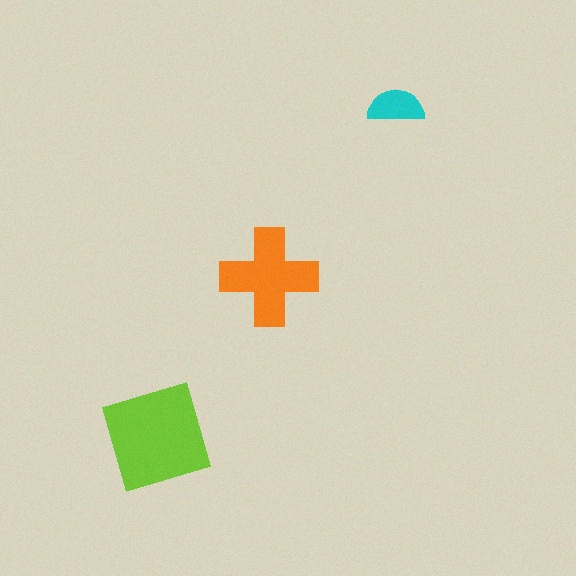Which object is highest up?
The cyan semicircle is topmost.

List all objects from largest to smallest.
The lime square, the orange cross, the cyan semicircle.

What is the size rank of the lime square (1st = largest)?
1st.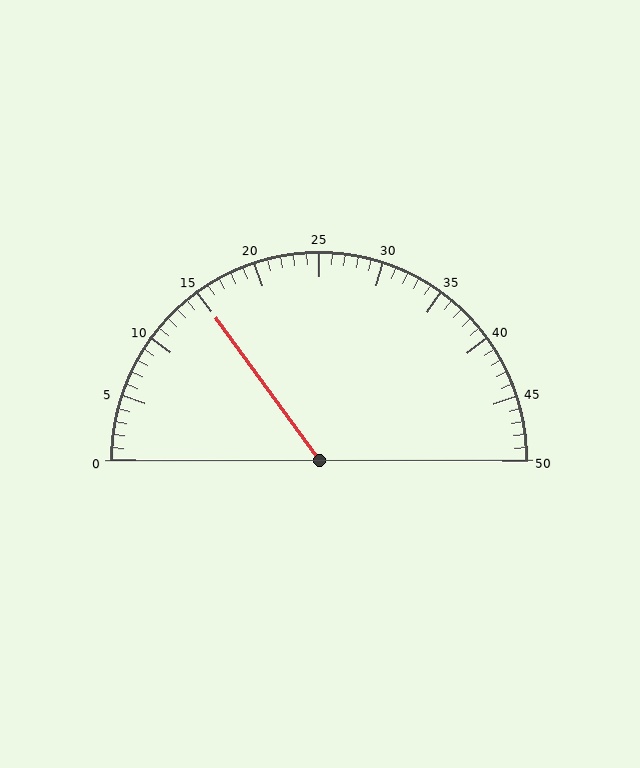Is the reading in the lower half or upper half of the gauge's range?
The reading is in the lower half of the range (0 to 50).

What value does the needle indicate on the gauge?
The needle indicates approximately 15.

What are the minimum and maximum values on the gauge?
The gauge ranges from 0 to 50.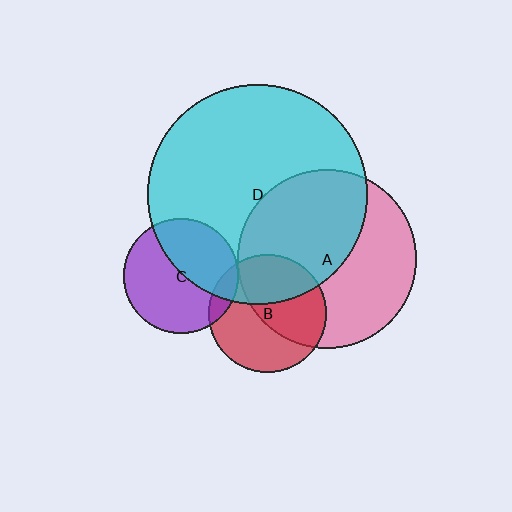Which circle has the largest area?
Circle D (cyan).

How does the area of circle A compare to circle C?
Approximately 2.4 times.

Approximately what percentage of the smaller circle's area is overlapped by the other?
Approximately 50%.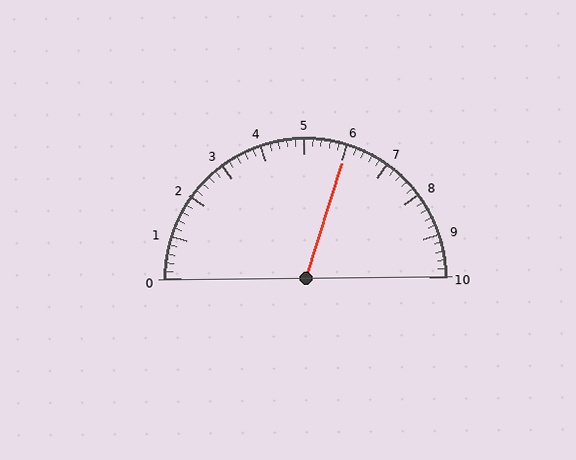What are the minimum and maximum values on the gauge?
The gauge ranges from 0 to 10.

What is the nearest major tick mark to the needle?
The nearest major tick mark is 6.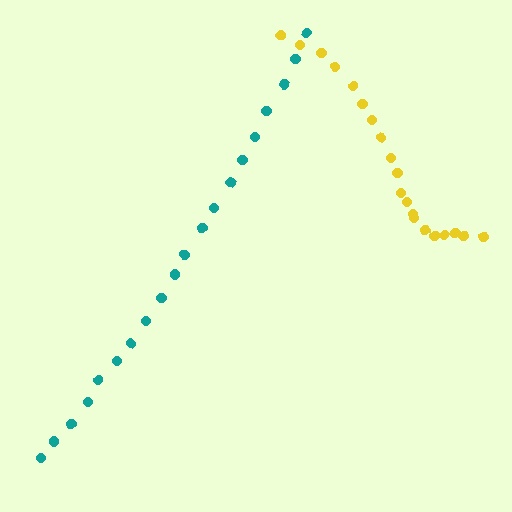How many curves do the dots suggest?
There are 2 distinct paths.